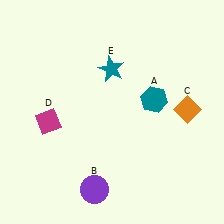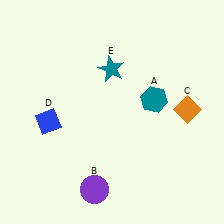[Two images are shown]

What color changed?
The diamond (D) changed from magenta in Image 1 to blue in Image 2.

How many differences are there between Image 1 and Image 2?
There is 1 difference between the two images.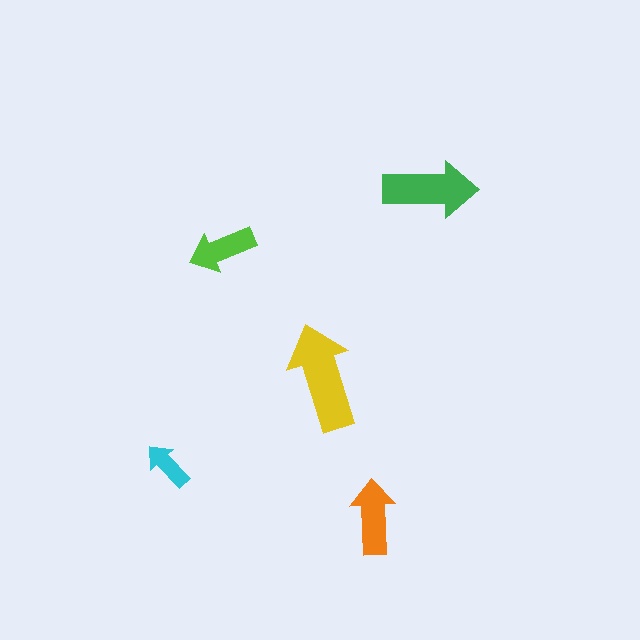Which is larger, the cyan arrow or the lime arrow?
The lime one.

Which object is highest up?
The green arrow is topmost.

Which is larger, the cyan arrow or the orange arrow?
The orange one.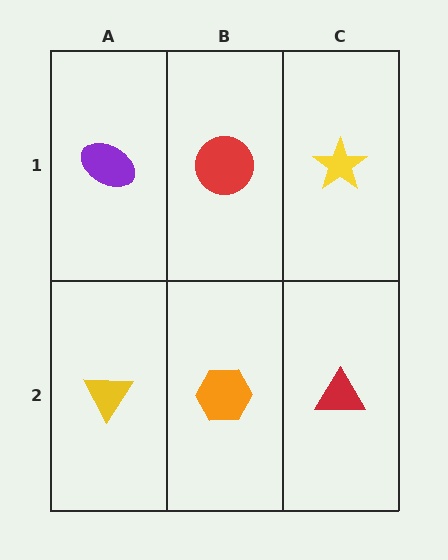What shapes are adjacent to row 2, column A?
A purple ellipse (row 1, column A), an orange hexagon (row 2, column B).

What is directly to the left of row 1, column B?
A purple ellipse.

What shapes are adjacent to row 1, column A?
A yellow triangle (row 2, column A), a red circle (row 1, column B).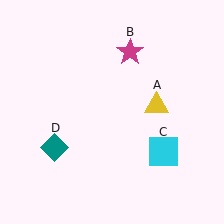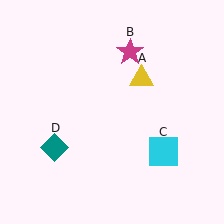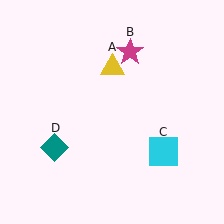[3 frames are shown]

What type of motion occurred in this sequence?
The yellow triangle (object A) rotated counterclockwise around the center of the scene.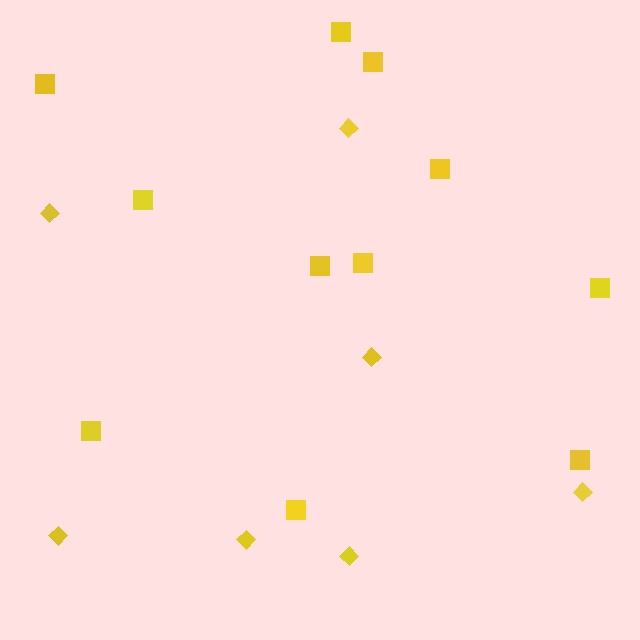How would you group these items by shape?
There are 2 groups: one group of diamonds (7) and one group of squares (11).